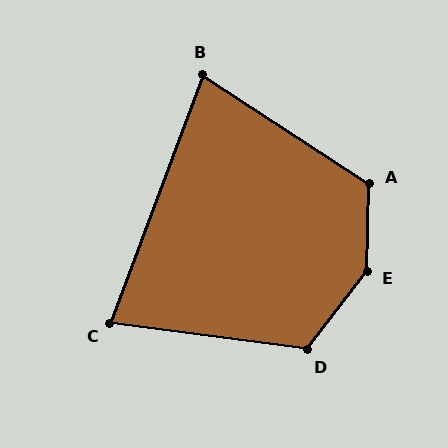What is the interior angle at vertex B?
Approximately 77 degrees (acute).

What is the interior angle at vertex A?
Approximately 122 degrees (obtuse).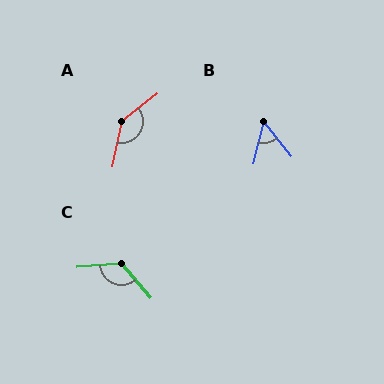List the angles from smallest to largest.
B (53°), C (126°), A (139°).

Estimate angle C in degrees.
Approximately 126 degrees.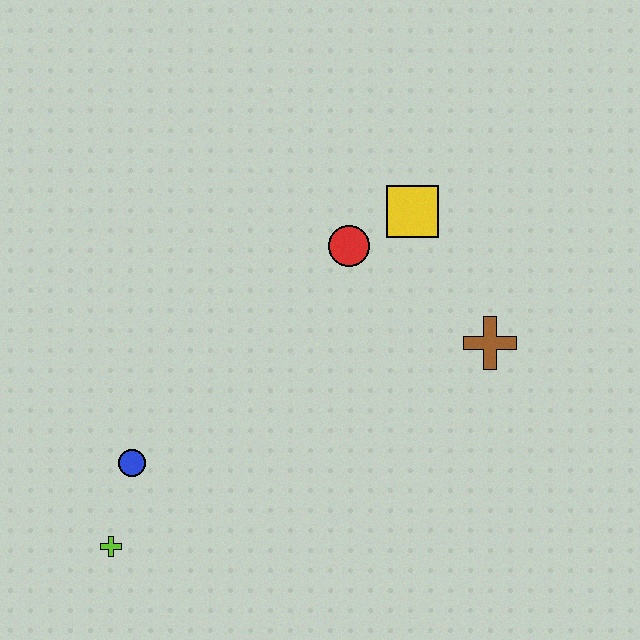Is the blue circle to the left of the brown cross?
Yes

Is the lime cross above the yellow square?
No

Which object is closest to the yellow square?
The red circle is closest to the yellow square.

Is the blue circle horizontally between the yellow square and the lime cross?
Yes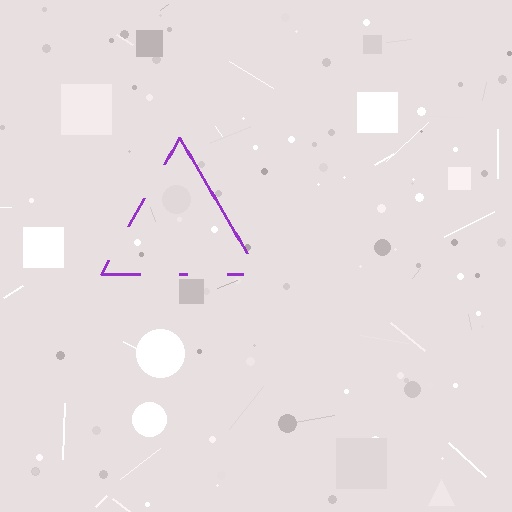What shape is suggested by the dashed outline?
The dashed outline suggests a triangle.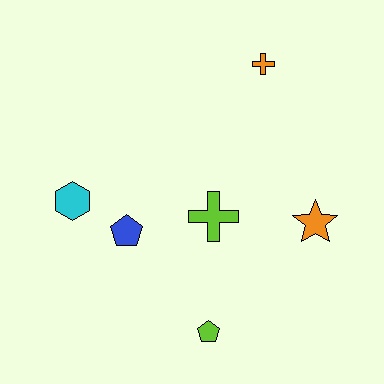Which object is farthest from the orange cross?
The lime pentagon is farthest from the orange cross.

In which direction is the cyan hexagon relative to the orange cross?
The cyan hexagon is to the left of the orange cross.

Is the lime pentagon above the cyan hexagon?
No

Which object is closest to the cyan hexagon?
The blue pentagon is closest to the cyan hexagon.